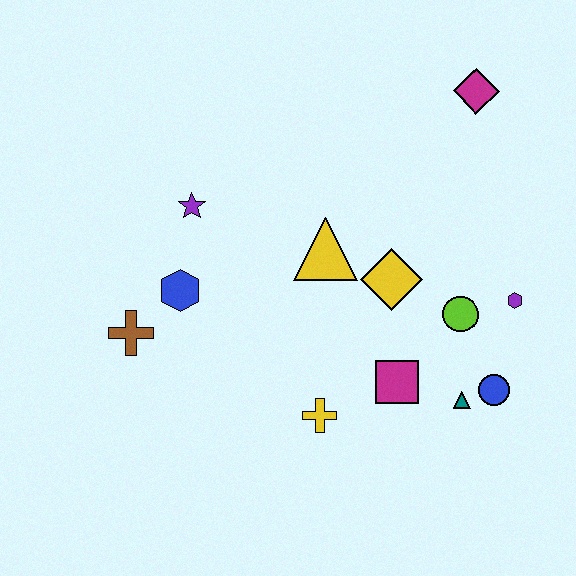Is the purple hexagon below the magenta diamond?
Yes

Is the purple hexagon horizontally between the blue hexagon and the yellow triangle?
No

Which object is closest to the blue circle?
The teal triangle is closest to the blue circle.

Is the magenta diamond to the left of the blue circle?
Yes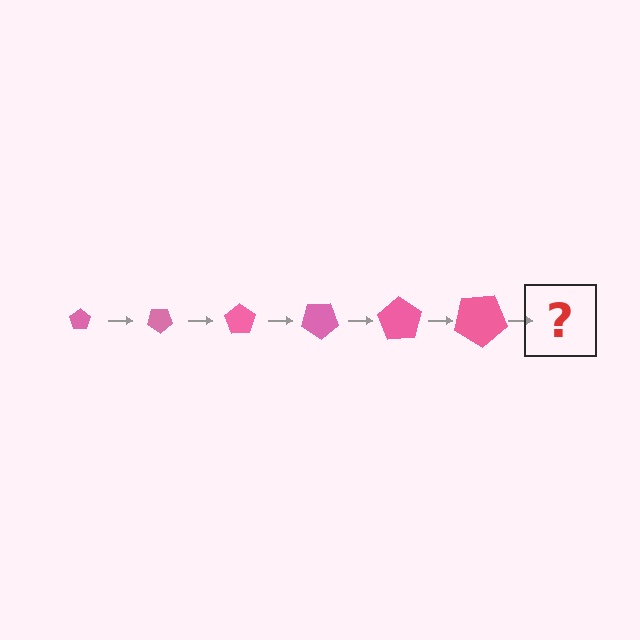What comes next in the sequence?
The next element should be a pentagon, larger than the previous one and rotated 210 degrees from the start.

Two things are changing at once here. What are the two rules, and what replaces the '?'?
The two rules are that the pentagon grows larger each step and it rotates 35 degrees each step. The '?' should be a pentagon, larger than the previous one and rotated 210 degrees from the start.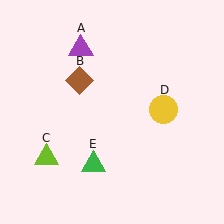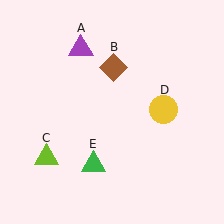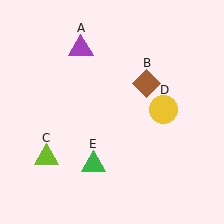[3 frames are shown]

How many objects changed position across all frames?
1 object changed position: brown diamond (object B).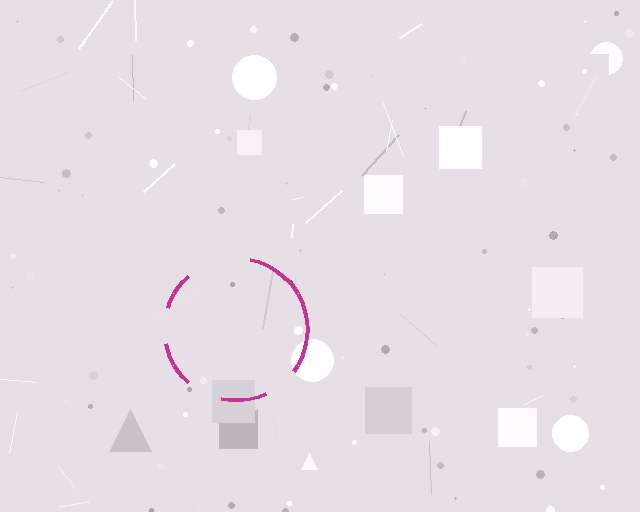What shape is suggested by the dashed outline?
The dashed outline suggests a circle.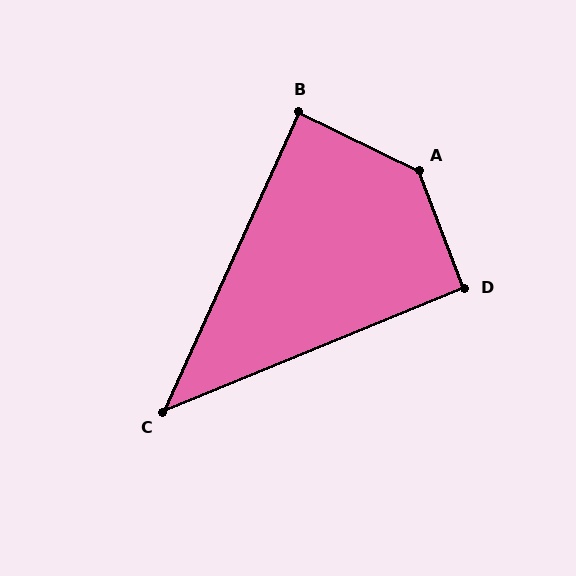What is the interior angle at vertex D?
Approximately 92 degrees (approximately right).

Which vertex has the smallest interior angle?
C, at approximately 43 degrees.